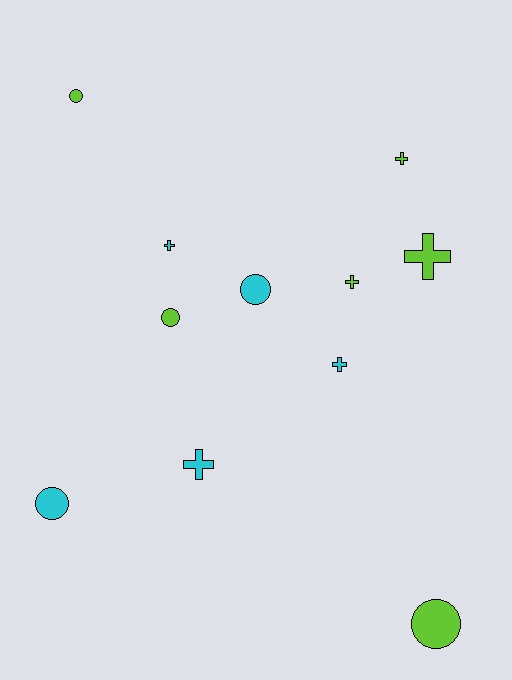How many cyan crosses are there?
There are 3 cyan crosses.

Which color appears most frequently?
Lime, with 6 objects.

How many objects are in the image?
There are 11 objects.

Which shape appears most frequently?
Cross, with 6 objects.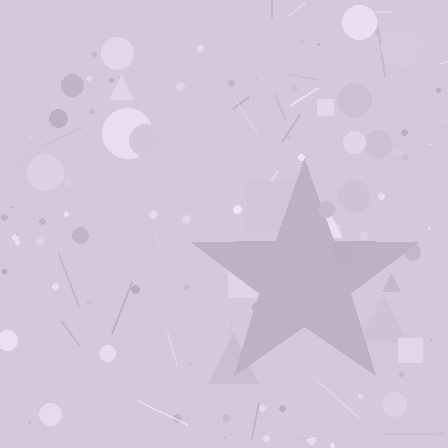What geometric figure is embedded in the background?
A star is embedded in the background.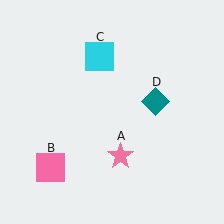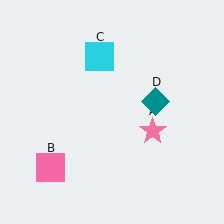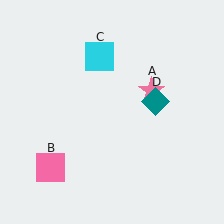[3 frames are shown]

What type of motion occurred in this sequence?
The pink star (object A) rotated counterclockwise around the center of the scene.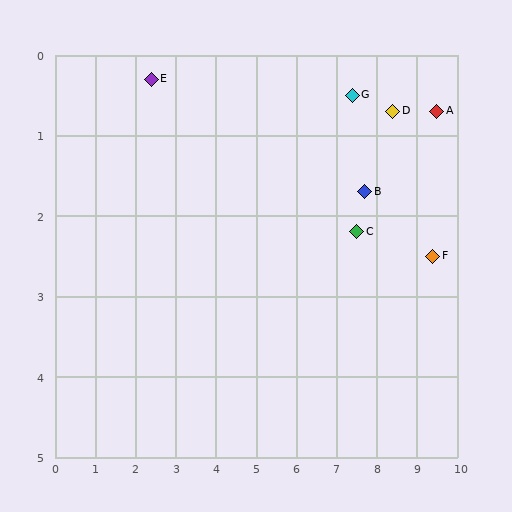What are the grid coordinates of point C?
Point C is at approximately (7.5, 2.2).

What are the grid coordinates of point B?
Point B is at approximately (7.7, 1.7).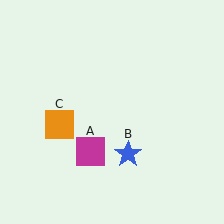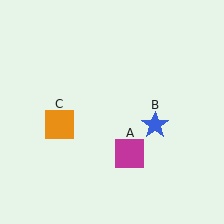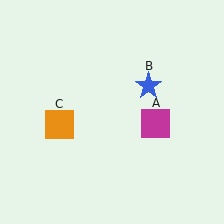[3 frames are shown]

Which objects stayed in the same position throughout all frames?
Orange square (object C) remained stationary.